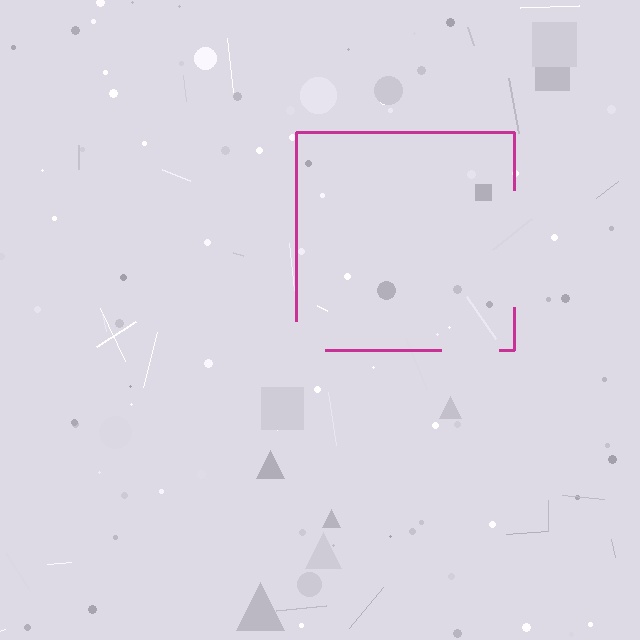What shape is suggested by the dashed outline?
The dashed outline suggests a square.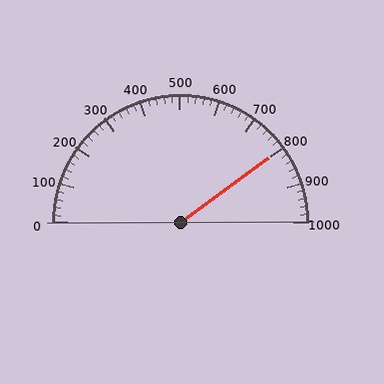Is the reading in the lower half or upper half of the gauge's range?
The reading is in the upper half of the range (0 to 1000).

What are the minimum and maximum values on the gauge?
The gauge ranges from 0 to 1000.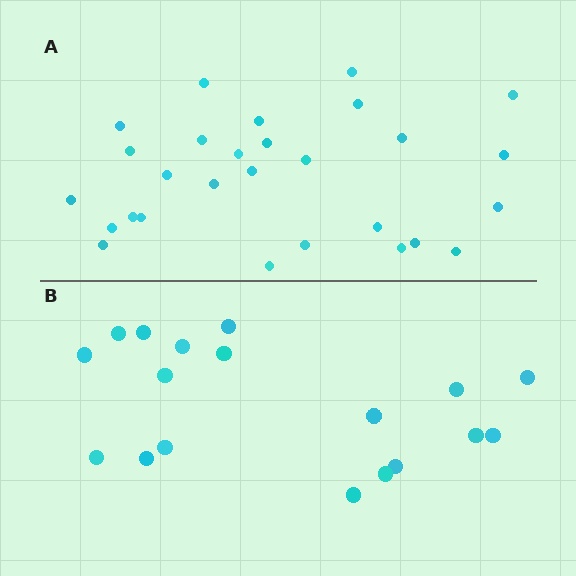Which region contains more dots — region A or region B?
Region A (the top region) has more dots.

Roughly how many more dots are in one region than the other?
Region A has roughly 10 or so more dots than region B.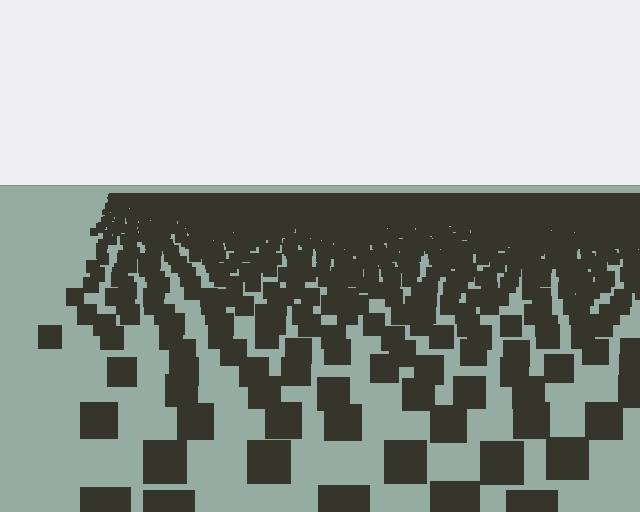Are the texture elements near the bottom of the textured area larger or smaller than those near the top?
Larger. Near the bottom, elements are closer to the viewer and appear at a bigger on-screen size.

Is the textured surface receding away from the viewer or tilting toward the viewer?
The surface is receding away from the viewer. Texture elements get smaller and denser toward the top.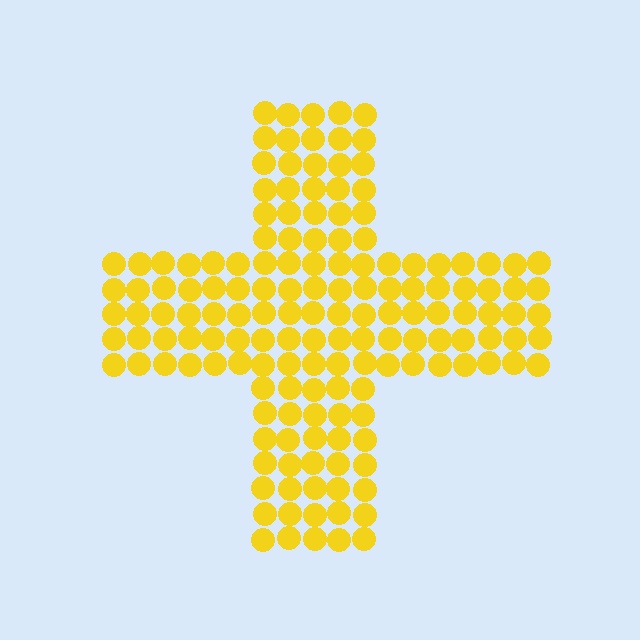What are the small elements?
The small elements are circles.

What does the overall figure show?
The overall figure shows a cross.